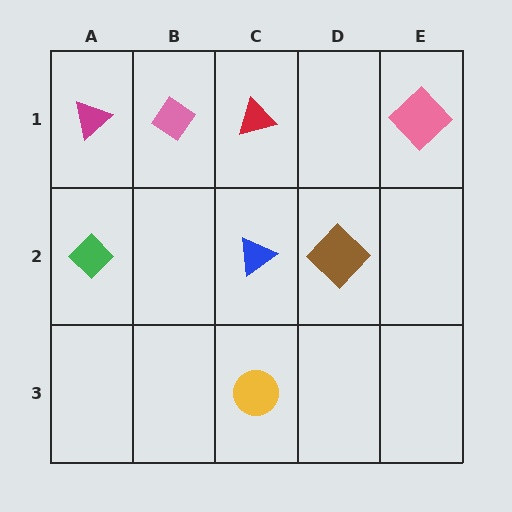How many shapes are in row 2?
3 shapes.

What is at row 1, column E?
A pink diamond.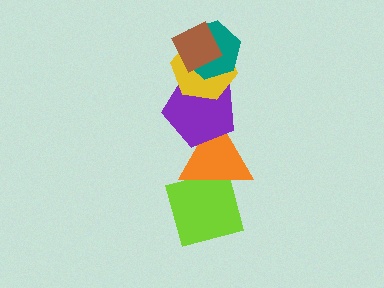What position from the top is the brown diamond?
The brown diamond is 1st from the top.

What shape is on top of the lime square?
The orange triangle is on top of the lime square.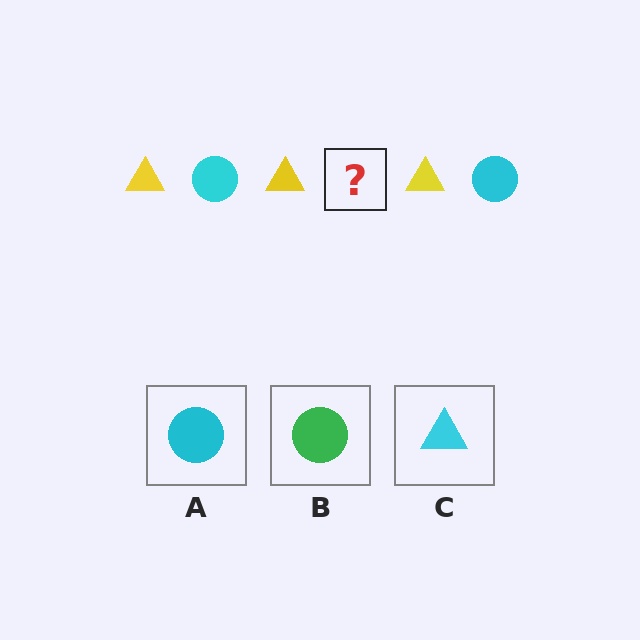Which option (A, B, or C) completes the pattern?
A.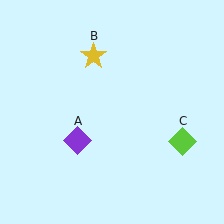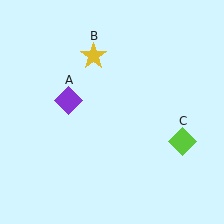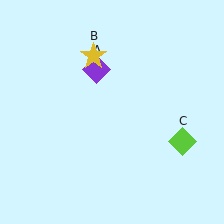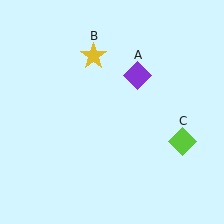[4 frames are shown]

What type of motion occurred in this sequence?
The purple diamond (object A) rotated clockwise around the center of the scene.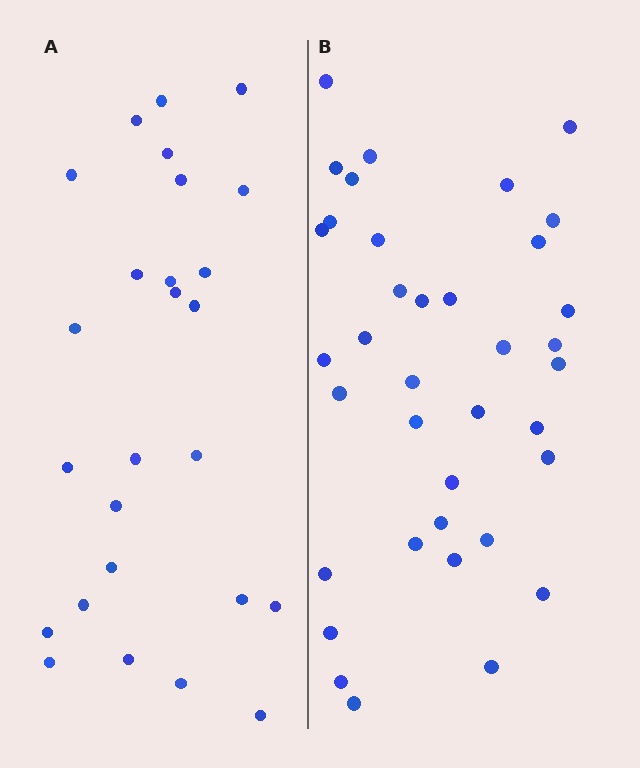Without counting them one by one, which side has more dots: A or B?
Region B (the right region) has more dots.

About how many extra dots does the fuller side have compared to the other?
Region B has roughly 12 or so more dots than region A.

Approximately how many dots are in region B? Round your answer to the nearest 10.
About 40 dots. (The exact count is 37, which rounds to 40.)